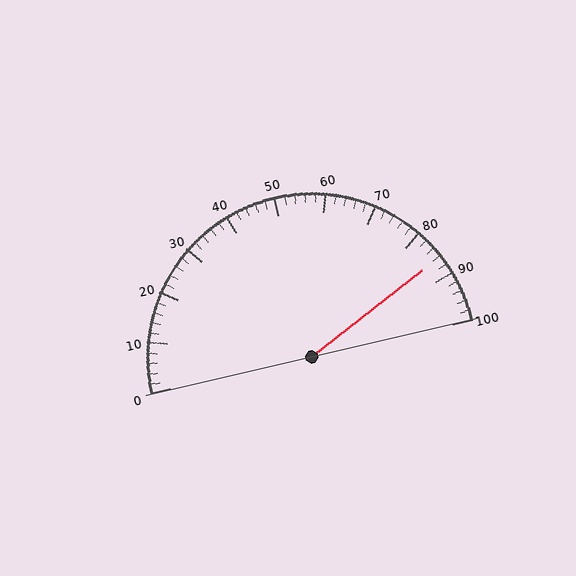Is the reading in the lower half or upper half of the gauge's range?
The reading is in the upper half of the range (0 to 100).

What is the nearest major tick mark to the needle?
The nearest major tick mark is 90.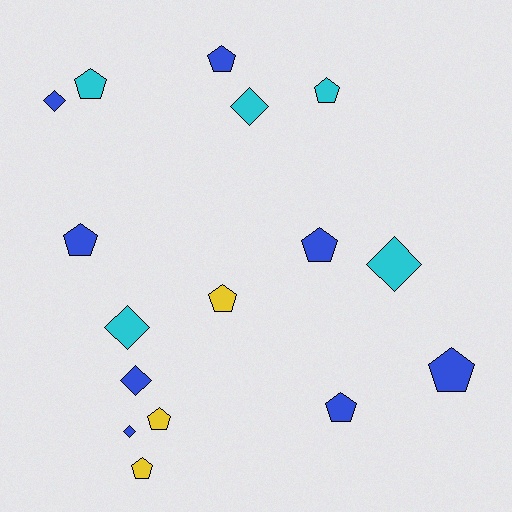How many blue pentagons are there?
There are 5 blue pentagons.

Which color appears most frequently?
Blue, with 8 objects.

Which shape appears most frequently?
Pentagon, with 10 objects.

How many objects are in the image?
There are 16 objects.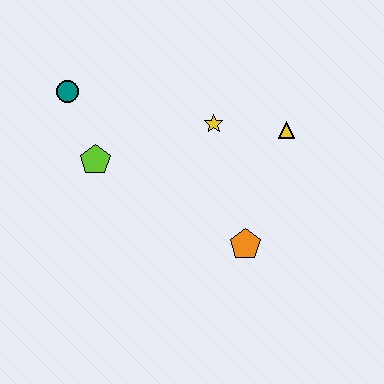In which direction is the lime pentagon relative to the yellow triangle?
The lime pentagon is to the left of the yellow triangle.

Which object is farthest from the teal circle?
The orange pentagon is farthest from the teal circle.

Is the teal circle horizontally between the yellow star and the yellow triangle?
No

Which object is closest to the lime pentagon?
The teal circle is closest to the lime pentagon.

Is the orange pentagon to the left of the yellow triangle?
Yes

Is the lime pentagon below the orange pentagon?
No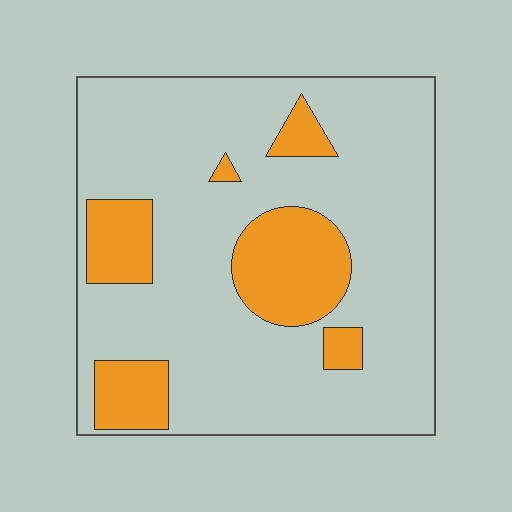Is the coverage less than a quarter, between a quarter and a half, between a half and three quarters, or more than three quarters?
Less than a quarter.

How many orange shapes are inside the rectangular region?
6.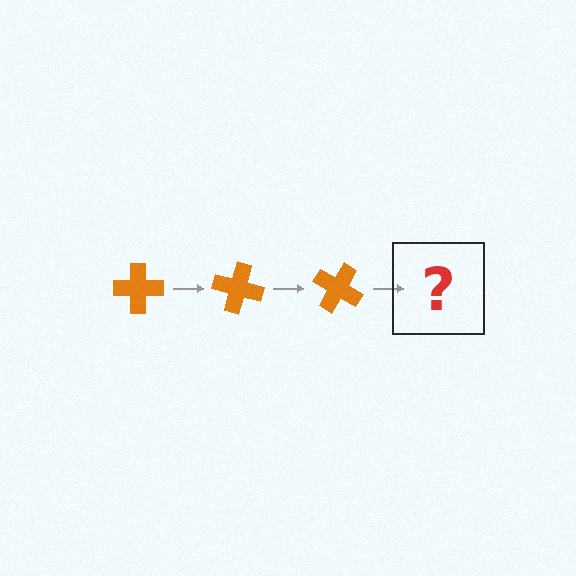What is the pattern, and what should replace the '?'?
The pattern is that the cross rotates 15 degrees each step. The '?' should be an orange cross rotated 45 degrees.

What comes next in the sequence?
The next element should be an orange cross rotated 45 degrees.